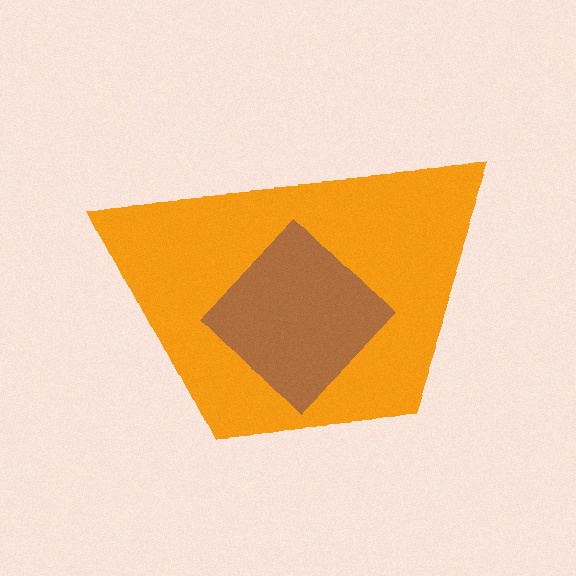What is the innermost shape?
The brown diamond.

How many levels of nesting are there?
2.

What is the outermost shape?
The orange trapezoid.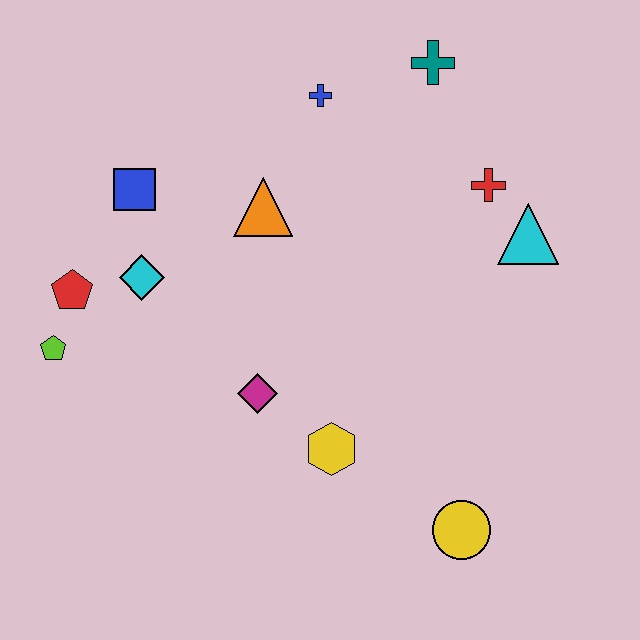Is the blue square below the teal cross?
Yes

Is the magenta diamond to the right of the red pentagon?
Yes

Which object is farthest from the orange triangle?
The yellow circle is farthest from the orange triangle.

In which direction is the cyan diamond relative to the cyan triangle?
The cyan diamond is to the left of the cyan triangle.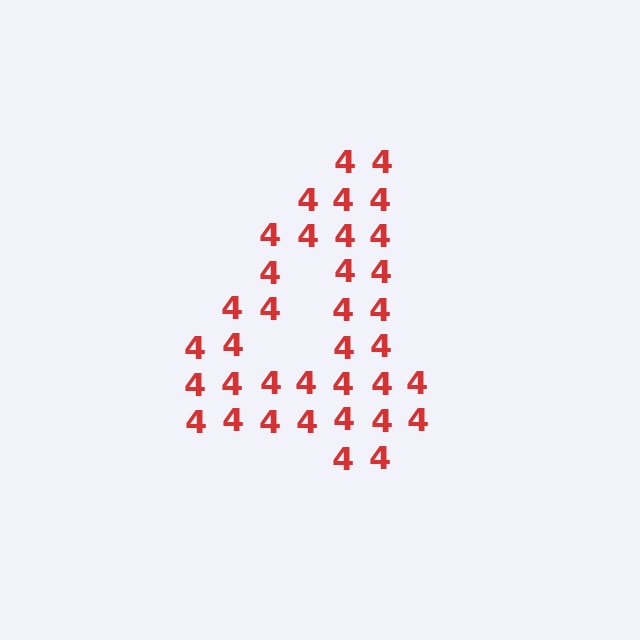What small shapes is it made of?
It is made of small digit 4's.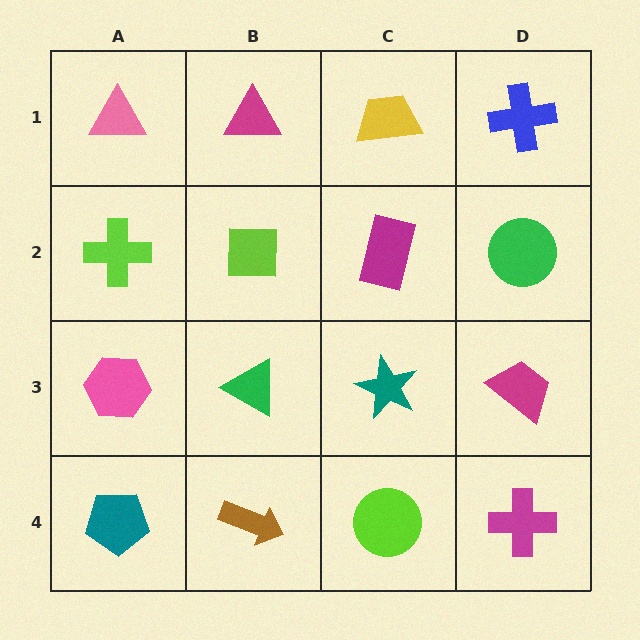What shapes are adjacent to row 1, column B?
A lime square (row 2, column B), a pink triangle (row 1, column A), a yellow trapezoid (row 1, column C).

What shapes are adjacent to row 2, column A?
A pink triangle (row 1, column A), a pink hexagon (row 3, column A), a lime square (row 2, column B).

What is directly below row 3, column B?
A brown arrow.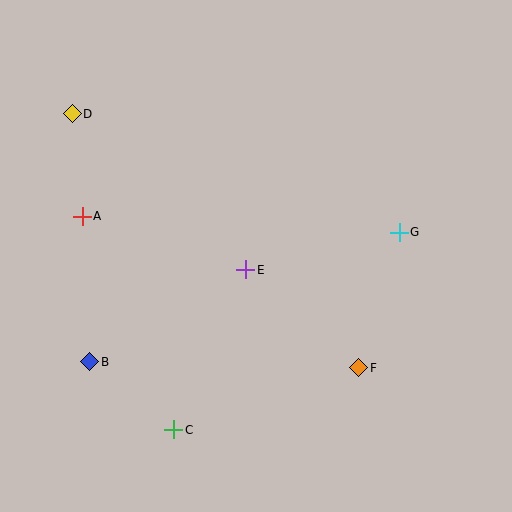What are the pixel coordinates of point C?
Point C is at (174, 430).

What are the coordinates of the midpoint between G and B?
The midpoint between G and B is at (244, 297).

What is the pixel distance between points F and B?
The distance between F and B is 269 pixels.